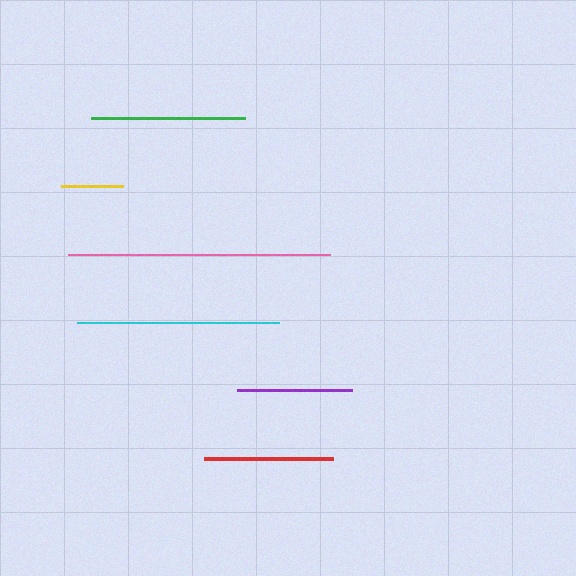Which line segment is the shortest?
The yellow line is the shortest at approximately 62 pixels.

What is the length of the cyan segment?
The cyan segment is approximately 202 pixels long.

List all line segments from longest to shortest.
From longest to shortest: pink, cyan, green, red, purple, yellow.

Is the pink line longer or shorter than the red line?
The pink line is longer than the red line.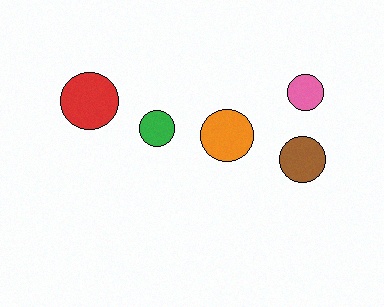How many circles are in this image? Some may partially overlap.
There are 5 circles.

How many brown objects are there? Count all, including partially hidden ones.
There is 1 brown object.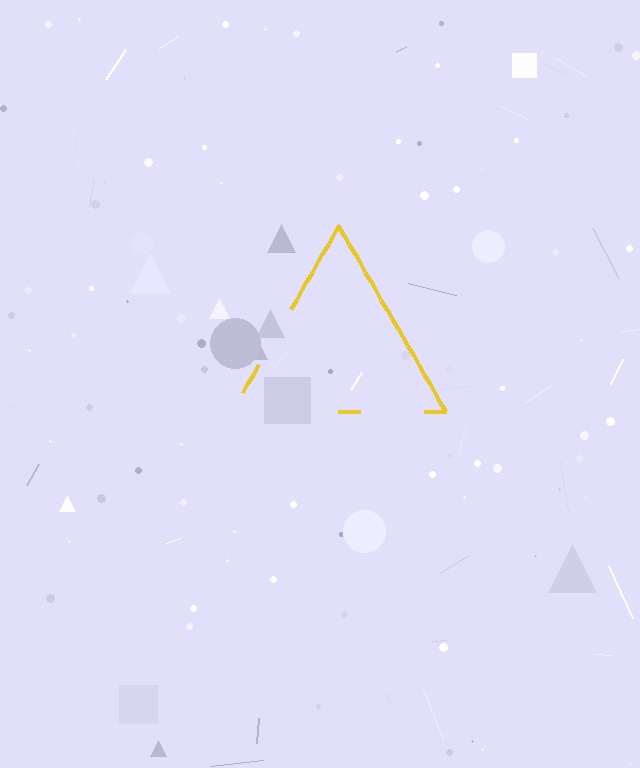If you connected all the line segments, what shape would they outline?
They would outline a triangle.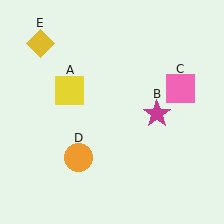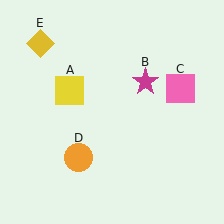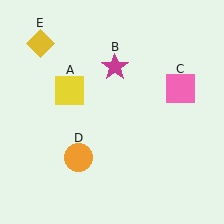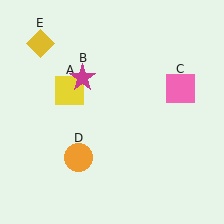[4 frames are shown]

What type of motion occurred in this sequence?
The magenta star (object B) rotated counterclockwise around the center of the scene.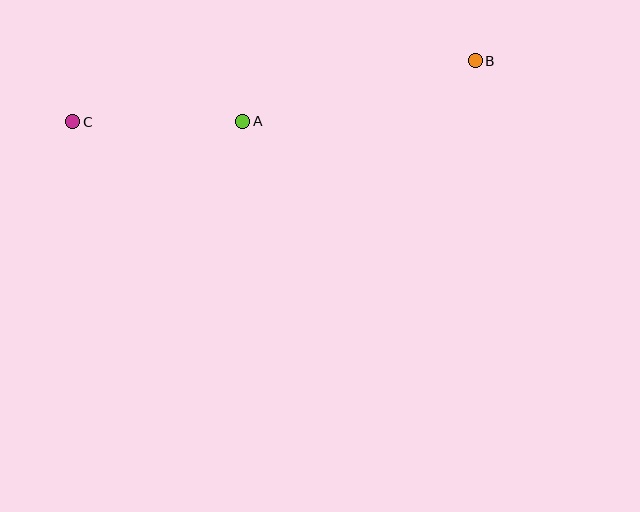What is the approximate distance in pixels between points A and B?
The distance between A and B is approximately 240 pixels.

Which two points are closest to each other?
Points A and C are closest to each other.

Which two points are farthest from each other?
Points B and C are farthest from each other.